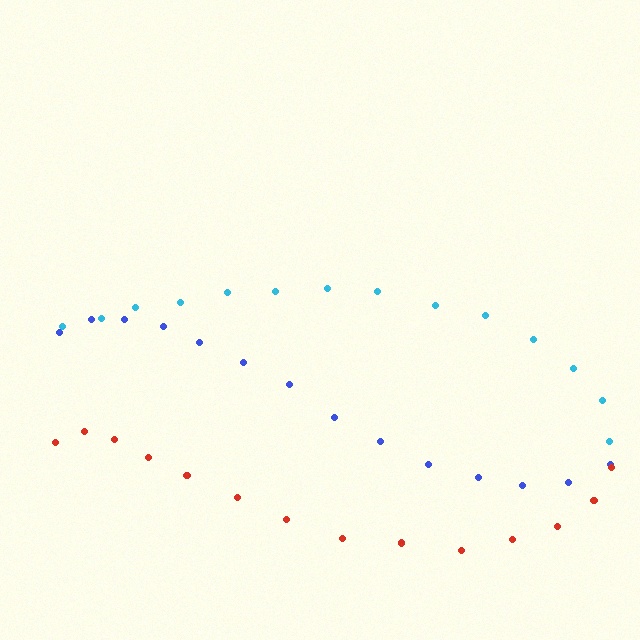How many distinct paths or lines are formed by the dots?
There are 3 distinct paths.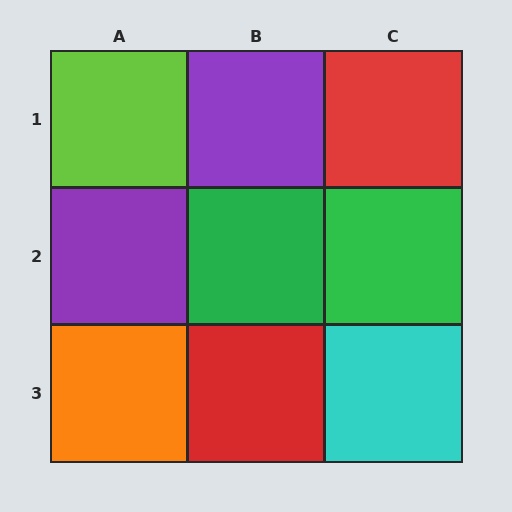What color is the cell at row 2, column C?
Green.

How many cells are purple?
2 cells are purple.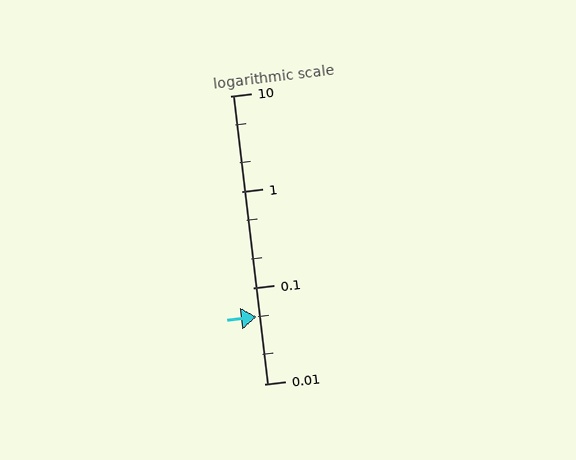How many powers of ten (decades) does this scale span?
The scale spans 3 decades, from 0.01 to 10.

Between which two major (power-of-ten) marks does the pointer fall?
The pointer is between 0.01 and 0.1.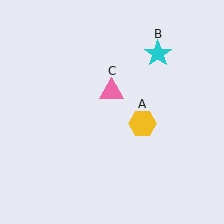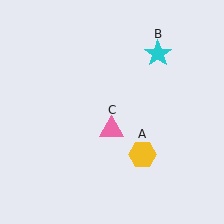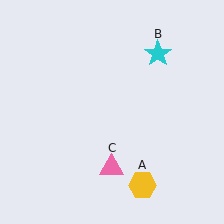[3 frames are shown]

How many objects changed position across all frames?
2 objects changed position: yellow hexagon (object A), pink triangle (object C).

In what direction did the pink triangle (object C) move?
The pink triangle (object C) moved down.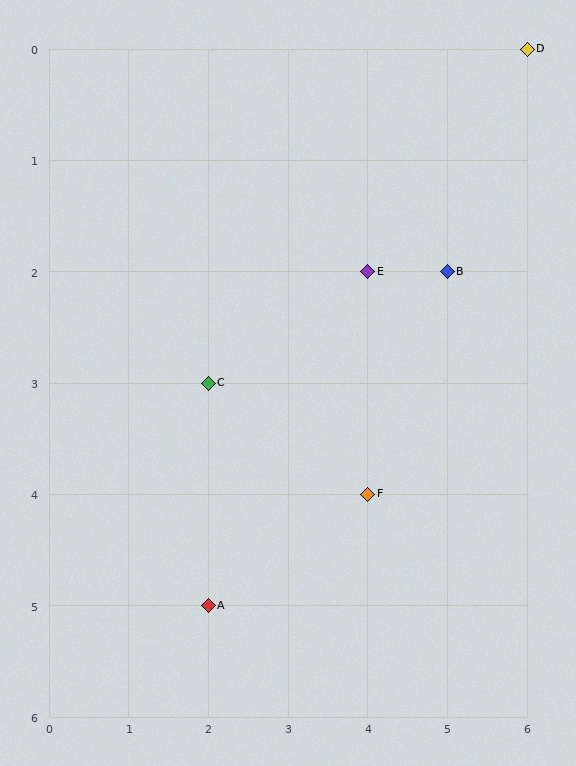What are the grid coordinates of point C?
Point C is at grid coordinates (2, 3).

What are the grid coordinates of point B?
Point B is at grid coordinates (5, 2).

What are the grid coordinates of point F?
Point F is at grid coordinates (4, 4).